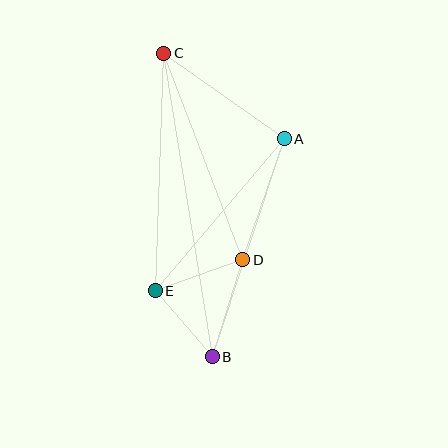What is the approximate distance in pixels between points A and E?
The distance between A and E is approximately 199 pixels.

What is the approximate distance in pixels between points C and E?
The distance between C and E is approximately 237 pixels.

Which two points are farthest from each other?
Points B and C are farthest from each other.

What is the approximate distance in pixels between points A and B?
The distance between A and B is approximately 230 pixels.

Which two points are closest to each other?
Points B and E are closest to each other.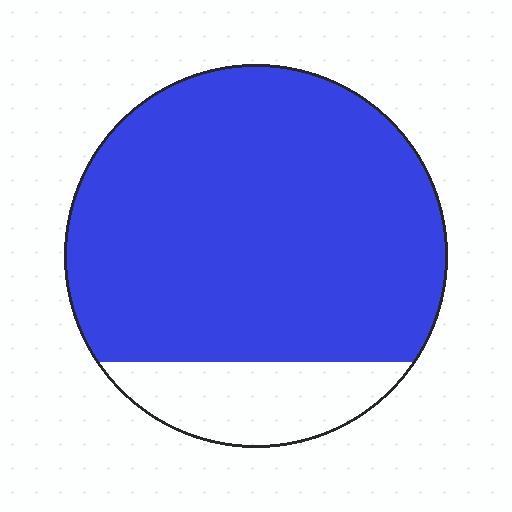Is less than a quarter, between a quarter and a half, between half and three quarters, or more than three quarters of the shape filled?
More than three quarters.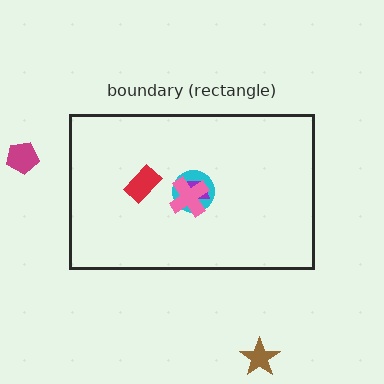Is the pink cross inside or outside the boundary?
Inside.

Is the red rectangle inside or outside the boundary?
Inside.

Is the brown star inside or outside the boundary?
Outside.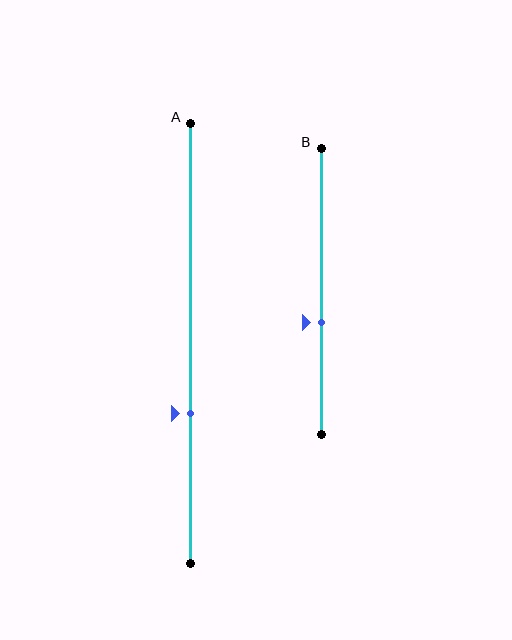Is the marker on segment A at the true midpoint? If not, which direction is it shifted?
No, the marker on segment A is shifted downward by about 16% of the segment length.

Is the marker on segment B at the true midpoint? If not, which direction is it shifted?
No, the marker on segment B is shifted downward by about 11% of the segment length.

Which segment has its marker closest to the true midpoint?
Segment B has its marker closest to the true midpoint.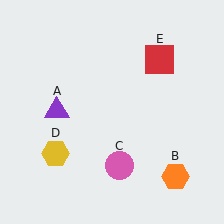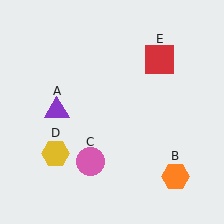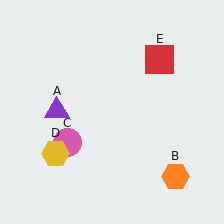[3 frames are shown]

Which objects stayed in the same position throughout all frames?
Purple triangle (object A) and orange hexagon (object B) and yellow hexagon (object D) and red square (object E) remained stationary.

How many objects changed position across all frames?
1 object changed position: pink circle (object C).